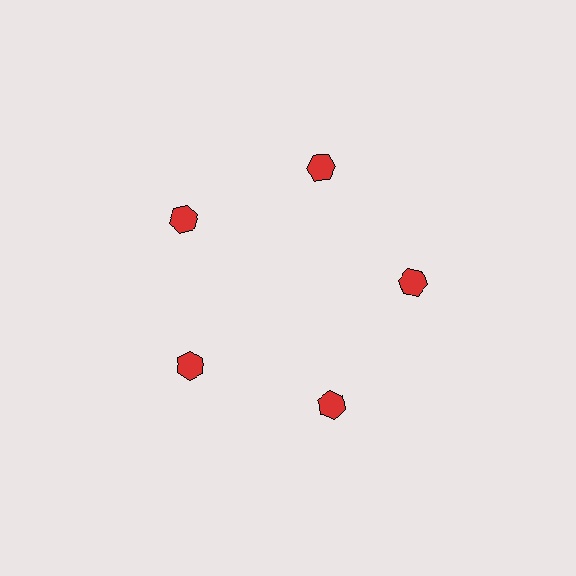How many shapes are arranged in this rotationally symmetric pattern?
There are 5 shapes, arranged in 5 groups of 1.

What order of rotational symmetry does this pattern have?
This pattern has 5-fold rotational symmetry.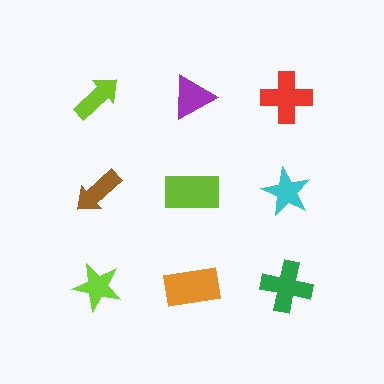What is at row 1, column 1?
A lime arrow.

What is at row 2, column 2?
A lime rectangle.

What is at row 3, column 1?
A lime star.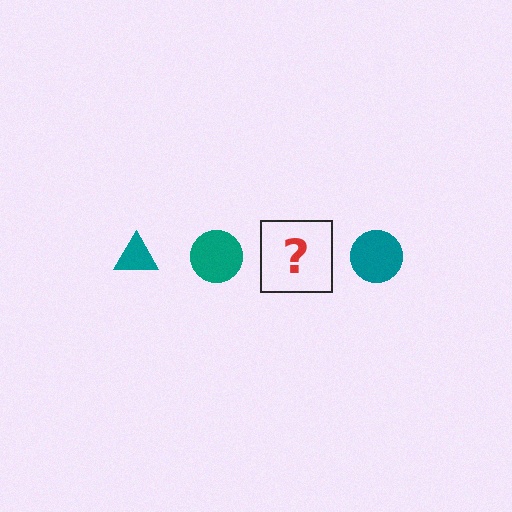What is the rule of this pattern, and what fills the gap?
The rule is that the pattern cycles through triangle, circle shapes in teal. The gap should be filled with a teal triangle.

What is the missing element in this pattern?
The missing element is a teal triangle.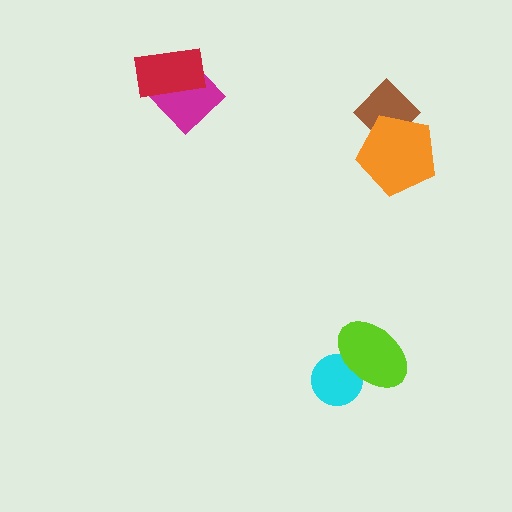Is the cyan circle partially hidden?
Yes, it is partially covered by another shape.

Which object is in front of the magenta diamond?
The red rectangle is in front of the magenta diamond.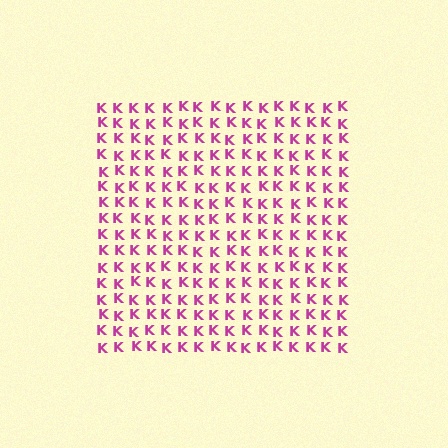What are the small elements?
The small elements are letter K's.